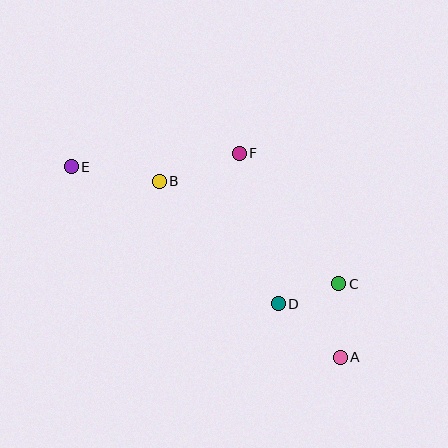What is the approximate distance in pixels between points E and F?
The distance between E and F is approximately 169 pixels.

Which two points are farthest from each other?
Points A and E are farthest from each other.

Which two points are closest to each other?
Points C and D are closest to each other.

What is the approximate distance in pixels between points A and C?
The distance between A and C is approximately 74 pixels.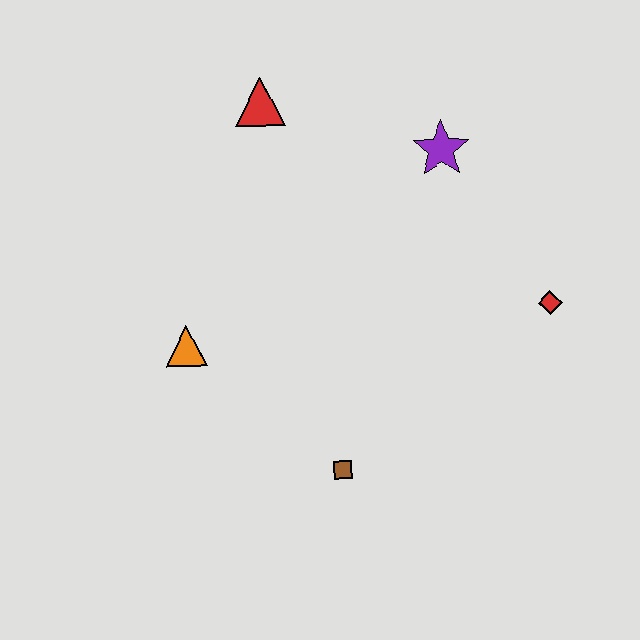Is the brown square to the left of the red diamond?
Yes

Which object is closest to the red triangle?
The purple star is closest to the red triangle.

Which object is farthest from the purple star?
The brown square is farthest from the purple star.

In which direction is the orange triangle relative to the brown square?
The orange triangle is to the left of the brown square.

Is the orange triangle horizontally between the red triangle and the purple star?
No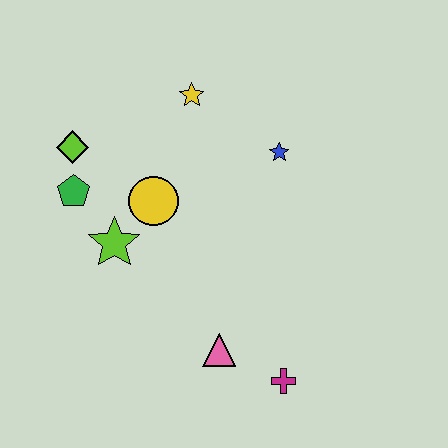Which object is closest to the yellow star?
The blue star is closest to the yellow star.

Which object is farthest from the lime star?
The magenta cross is farthest from the lime star.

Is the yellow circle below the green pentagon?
Yes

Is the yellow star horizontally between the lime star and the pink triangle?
Yes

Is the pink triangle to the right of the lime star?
Yes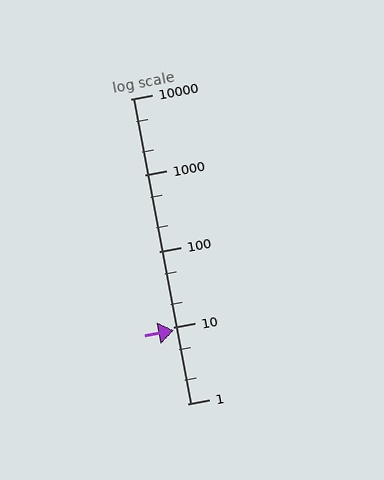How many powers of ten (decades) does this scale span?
The scale spans 4 decades, from 1 to 10000.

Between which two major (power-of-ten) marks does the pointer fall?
The pointer is between 1 and 10.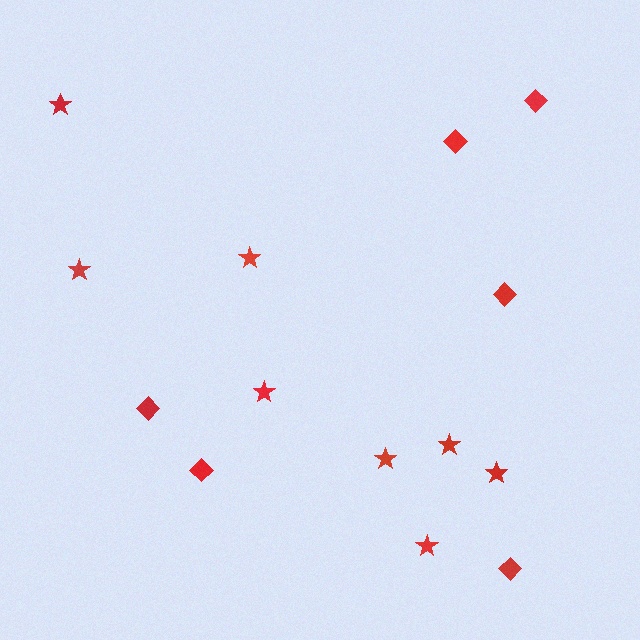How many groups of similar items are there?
There are 2 groups: one group of stars (8) and one group of diamonds (6).